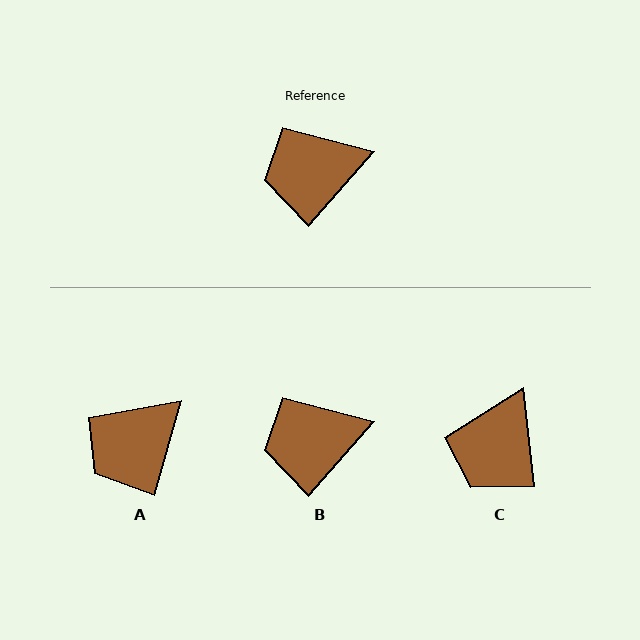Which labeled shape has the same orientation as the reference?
B.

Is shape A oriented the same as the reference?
No, it is off by about 25 degrees.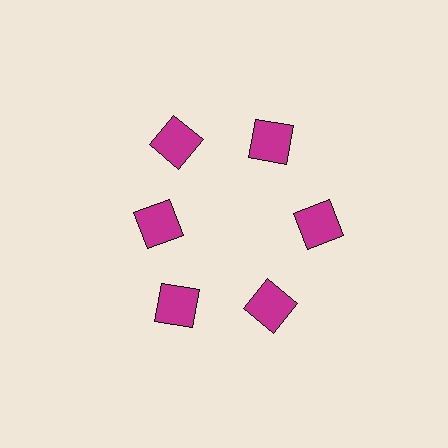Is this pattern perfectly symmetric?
No. The 6 magenta squares are arranged in a ring, but one element near the 9 o'clock position is pulled inward toward the center, breaking the 6-fold rotational symmetry.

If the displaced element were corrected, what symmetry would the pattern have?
It would have 6-fold rotational symmetry — the pattern would map onto itself every 60 degrees.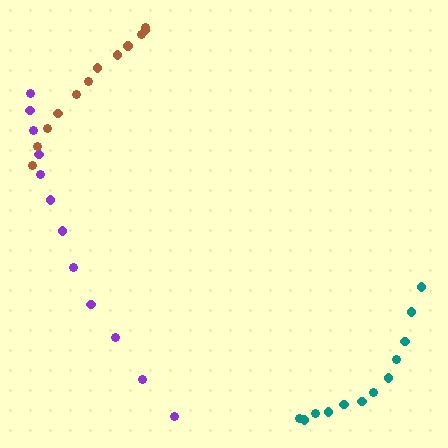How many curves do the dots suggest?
There are 3 distinct paths.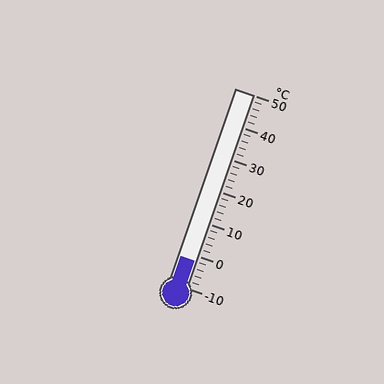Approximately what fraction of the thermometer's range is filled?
The thermometer is filled to approximately 15% of its range.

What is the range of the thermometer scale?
The thermometer scale ranges from -10°C to 50°C.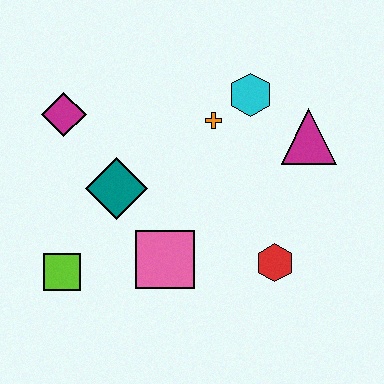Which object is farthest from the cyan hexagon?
The lime square is farthest from the cyan hexagon.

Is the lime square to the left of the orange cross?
Yes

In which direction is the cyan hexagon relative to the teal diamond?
The cyan hexagon is to the right of the teal diamond.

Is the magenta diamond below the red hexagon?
No